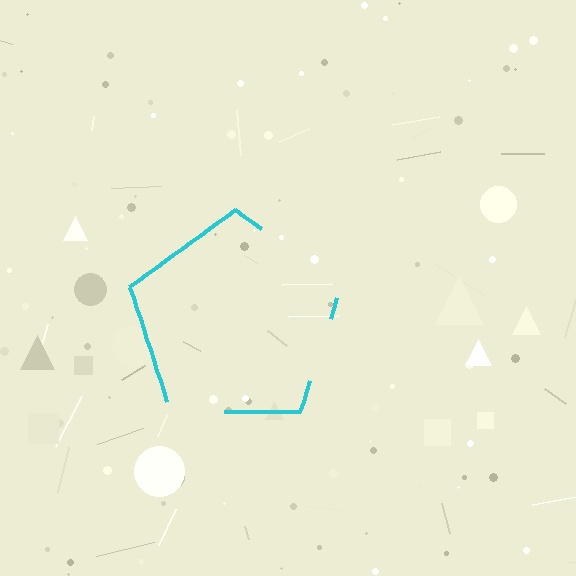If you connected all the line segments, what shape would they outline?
They would outline a pentagon.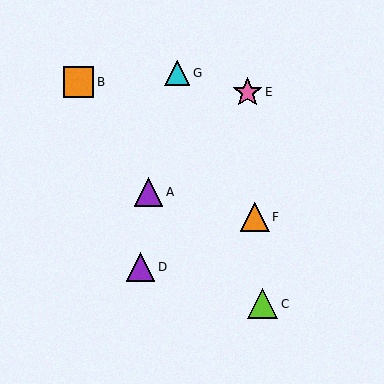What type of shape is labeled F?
Shape F is an orange triangle.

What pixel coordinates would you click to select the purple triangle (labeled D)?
Click at (140, 267) to select the purple triangle D.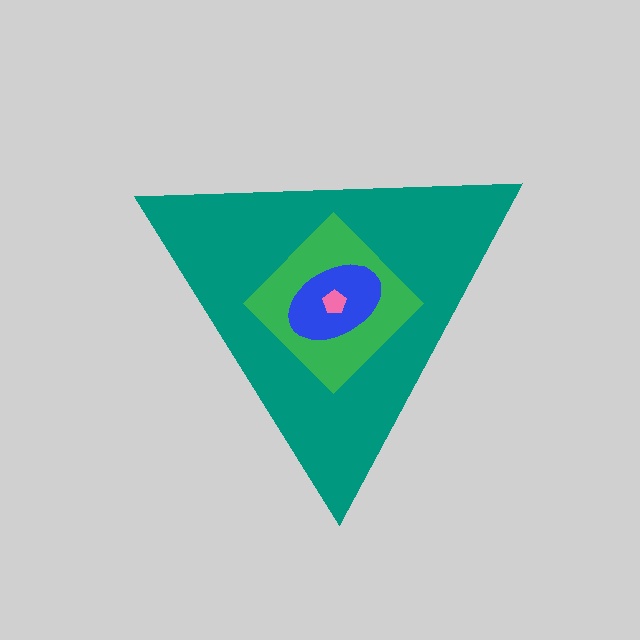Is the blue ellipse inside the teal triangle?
Yes.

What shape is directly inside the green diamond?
The blue ellipse.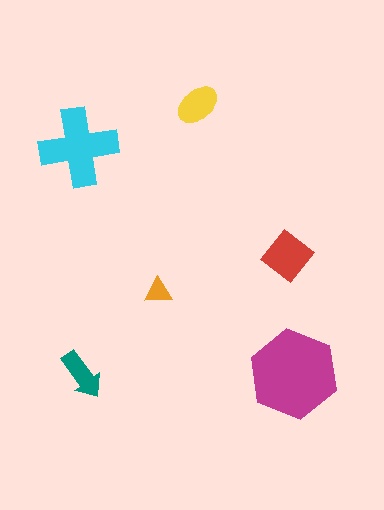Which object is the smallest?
The orange triangle.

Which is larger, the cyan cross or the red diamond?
The cyan cross.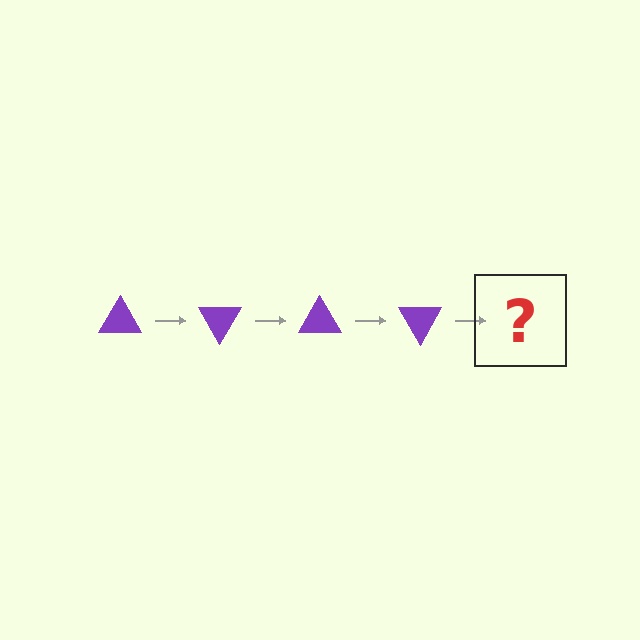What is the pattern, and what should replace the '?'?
The pattern is that the triangle rotates 60 degrees each step. The '?' should be a purple triangle rotated 240 degrees.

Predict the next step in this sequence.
The next step is a purple triangle rotated 240 degrees.